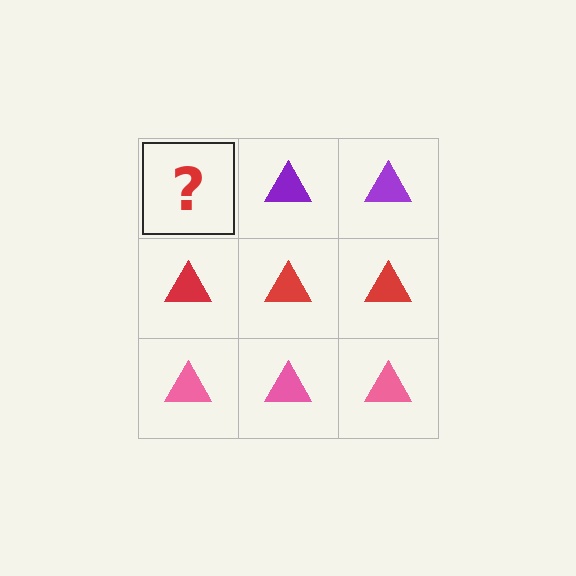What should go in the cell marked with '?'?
The missing cell should contain a purple triangle.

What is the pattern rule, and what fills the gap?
The rule is that each row has a consistent color. The gap should be filled with a purple triangle.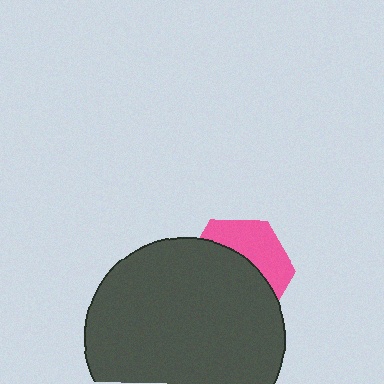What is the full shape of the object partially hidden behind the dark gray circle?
The partially hidden object is a pink hexagon.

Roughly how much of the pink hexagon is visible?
A small part of it is visible (roughly 38%).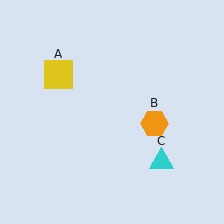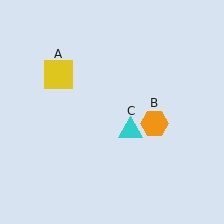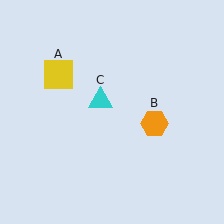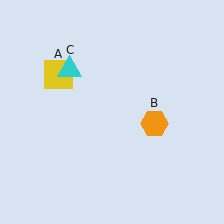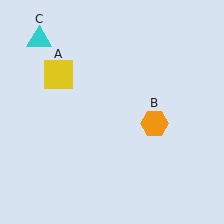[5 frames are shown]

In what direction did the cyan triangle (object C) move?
The cyan triangle (object C) moved up and to the left.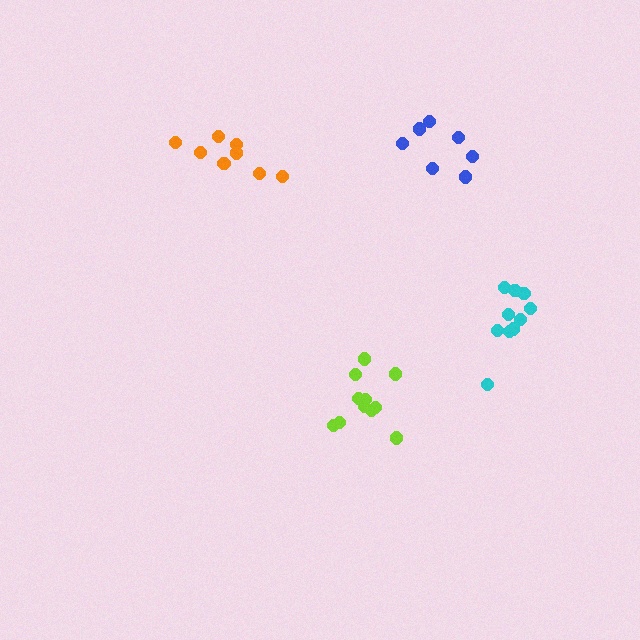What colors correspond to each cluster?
The clusters are colored: orange, lime, blue, cyan.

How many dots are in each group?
Group 1: 8 dots, Group 2: 11 dots, Group 3: 7 dots, Group 4: 10 dots (36 total).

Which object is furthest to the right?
The cyan cluster is rightmost.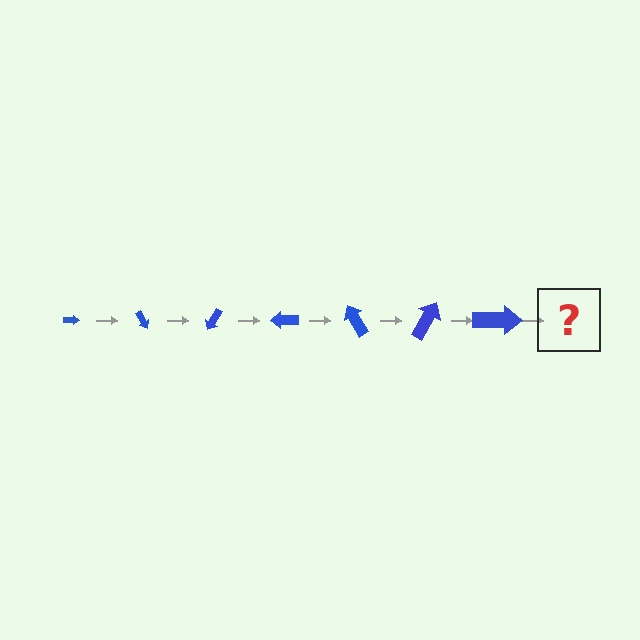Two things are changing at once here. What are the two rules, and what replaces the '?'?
The two rules are that the arrow grows larger each step and it rotates 60 degrees each step. The '?' should be an arrow, larger than the previous one and rotated 420 degrees from the start.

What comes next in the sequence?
The next element should be an arrow, larger than the previous one and rotated 420 degrees from the start.